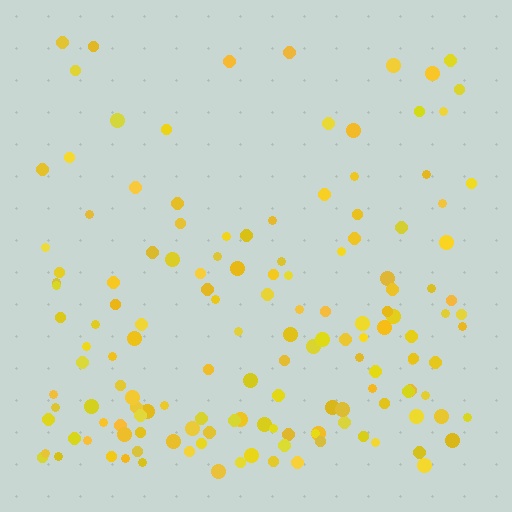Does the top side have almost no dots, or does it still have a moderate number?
Still a moderate number, just noticeably fewer than the bottom.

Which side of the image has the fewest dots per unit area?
The top.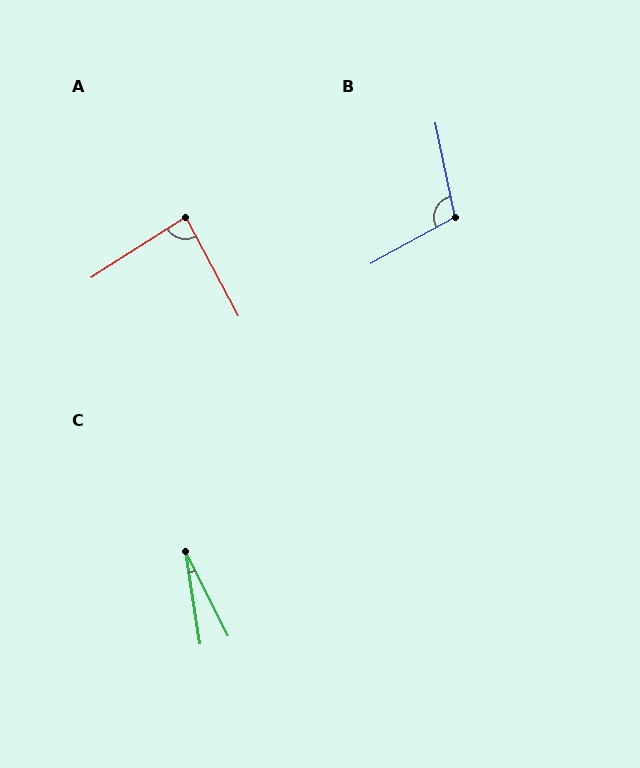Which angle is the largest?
B, at approximately 107 degrees.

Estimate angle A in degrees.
Approximately 85 degrees.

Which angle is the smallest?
C, at approximately 18 degrees.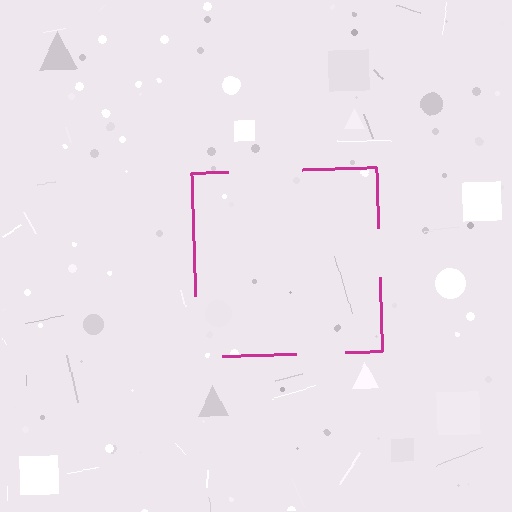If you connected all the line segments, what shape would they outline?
They would outline a square.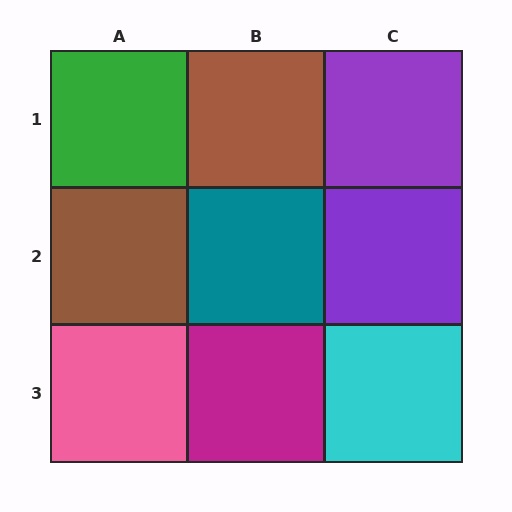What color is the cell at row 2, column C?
Purple.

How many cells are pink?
1 cell is pink.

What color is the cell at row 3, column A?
Pink.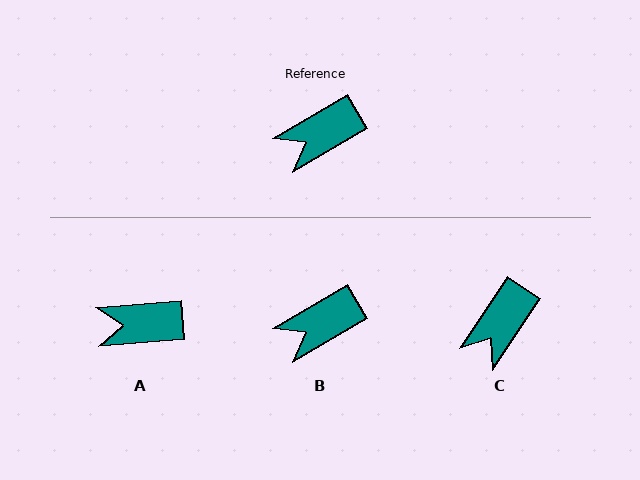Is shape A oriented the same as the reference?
No, it is off by about 26 degrees.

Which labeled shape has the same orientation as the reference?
B.